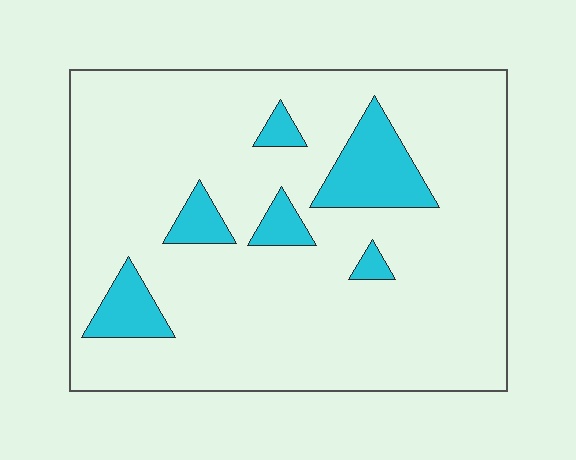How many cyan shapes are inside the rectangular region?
6.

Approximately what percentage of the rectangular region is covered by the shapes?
Approximately 15%.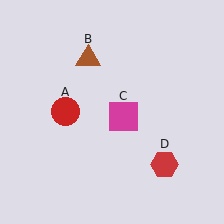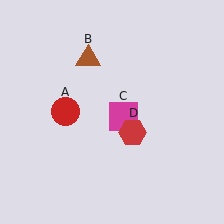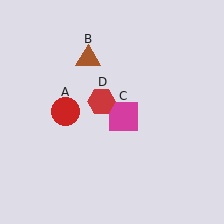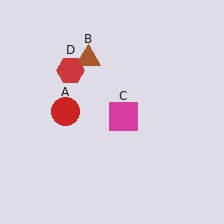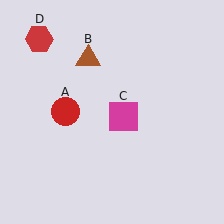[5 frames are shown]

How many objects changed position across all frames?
1 object changed position: red hexagon (object D).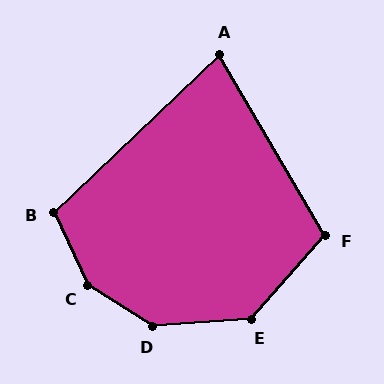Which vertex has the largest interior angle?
C, at approximately 148 degrees.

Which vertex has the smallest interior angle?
A, at approximately 77 degrees.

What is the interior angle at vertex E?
Approximately 136 degrees (obtuse).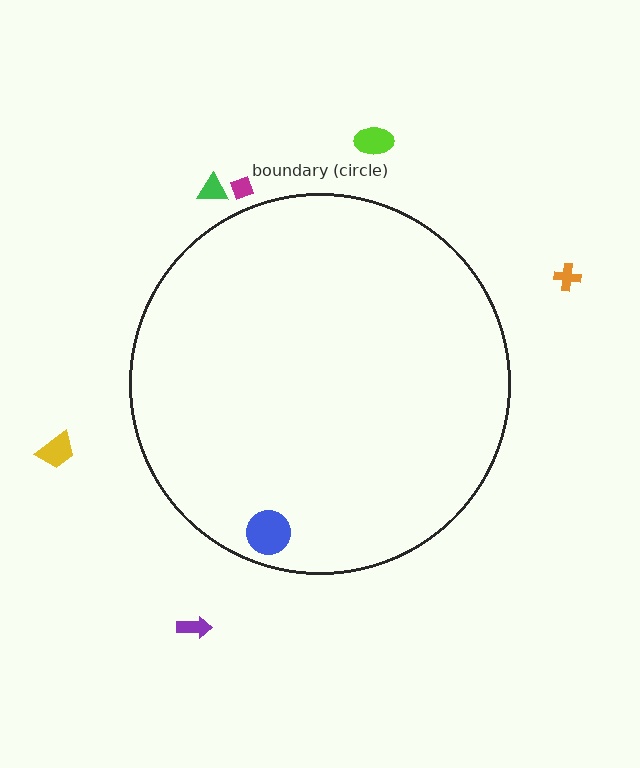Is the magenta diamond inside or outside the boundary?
Outside.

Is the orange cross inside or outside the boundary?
Outside.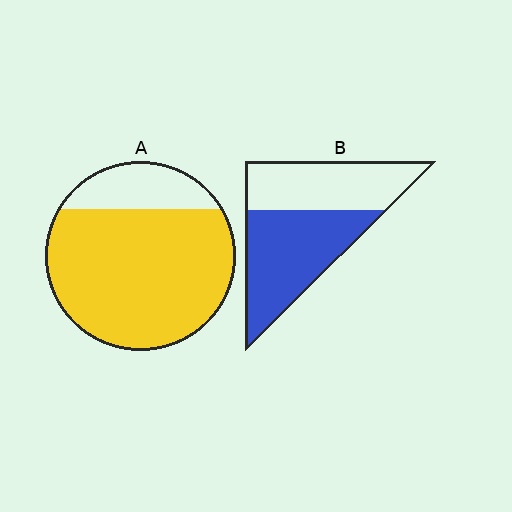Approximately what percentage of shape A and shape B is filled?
A is approximately 80% and B is approximately 55%.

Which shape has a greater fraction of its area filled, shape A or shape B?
Shape A.